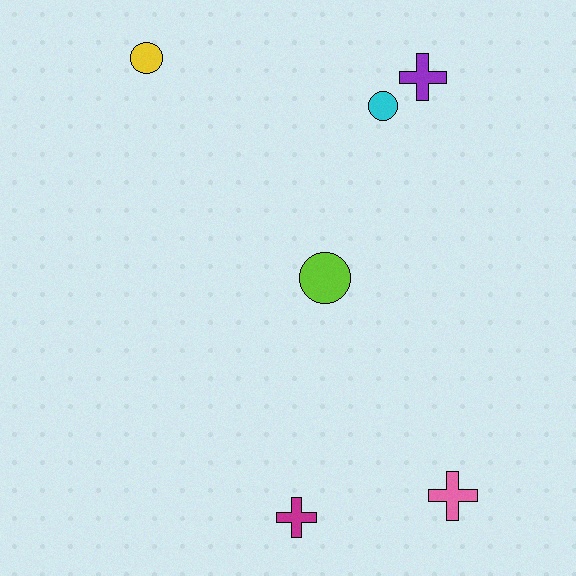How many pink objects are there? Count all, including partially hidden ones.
There is 1 pink object.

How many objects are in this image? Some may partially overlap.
There are 6 objects.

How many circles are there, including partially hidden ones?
There are 3 circles.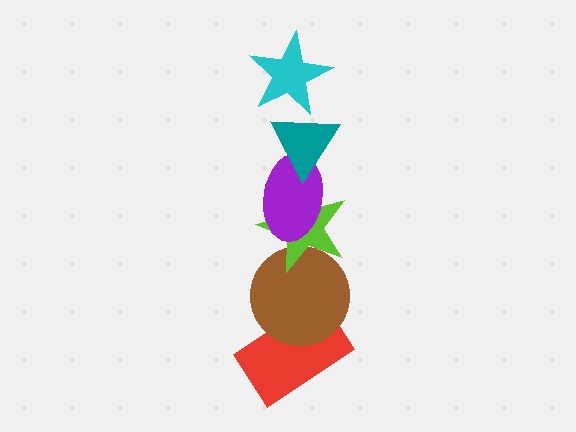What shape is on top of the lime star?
The purple ellipse is on top of the lime star.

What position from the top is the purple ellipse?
The purple ellipse is 3rd from the top.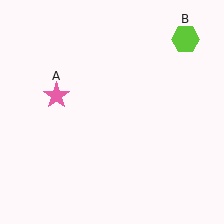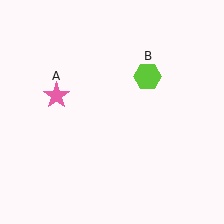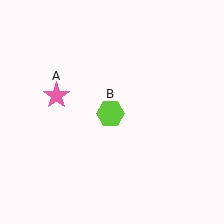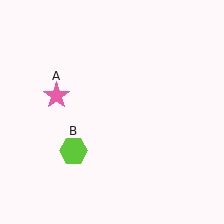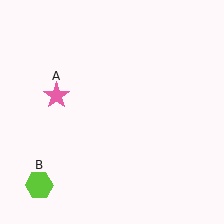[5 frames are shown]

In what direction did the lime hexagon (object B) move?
The lime hexagon (object B) moved down and to the left.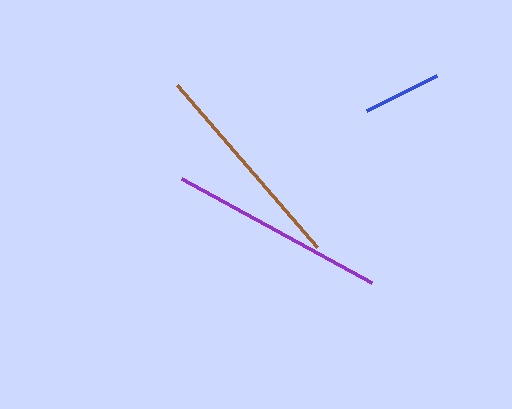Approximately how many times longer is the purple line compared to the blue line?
The purple line is approximately 2.8 times the length of the blue line.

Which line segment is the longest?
The purple line is the longest at approximately 217 pixels.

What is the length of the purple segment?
The purple segment is approximately 217 pixels long.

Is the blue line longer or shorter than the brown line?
The brown line is longer than the blue line.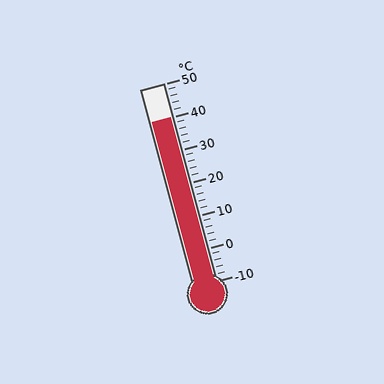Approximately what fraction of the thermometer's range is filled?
The thermometer is filled to approximately 85% of its range.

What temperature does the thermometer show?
The thermometer shows approximately 40°C.